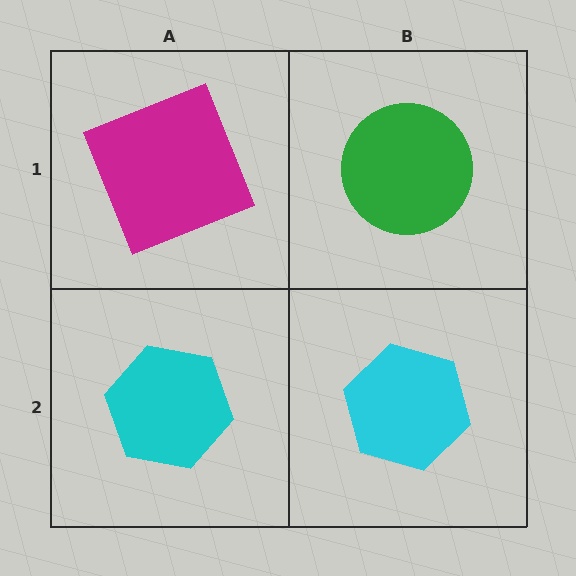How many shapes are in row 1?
2 shapes.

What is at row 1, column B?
A green circle.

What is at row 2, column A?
A cyan hexagon.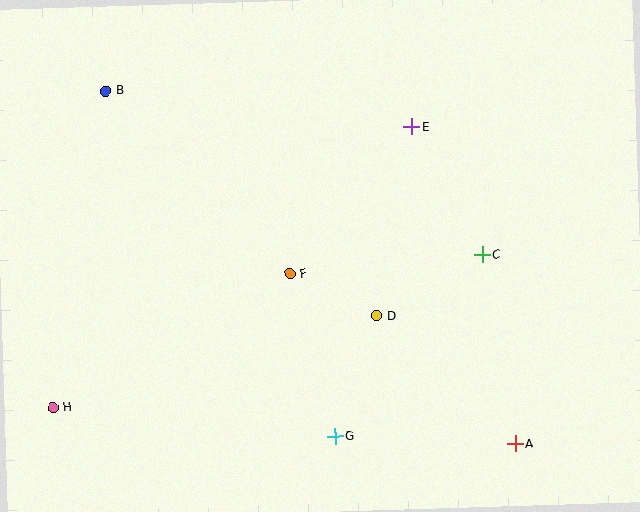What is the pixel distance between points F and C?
The distance between F and C is 193 pixels.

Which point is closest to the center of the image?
Point F at (290, 274) is closest to the center.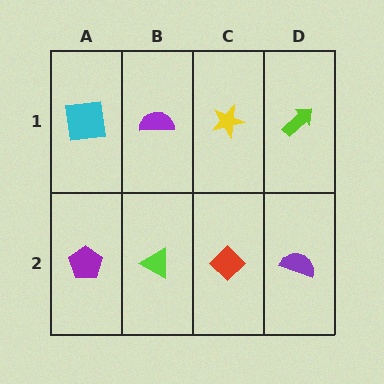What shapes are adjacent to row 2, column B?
A purple semicircle (row 1, column B), a purple pentagon (row 2, column A), a red diamond (row 2, column C).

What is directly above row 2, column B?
A purple semicircle.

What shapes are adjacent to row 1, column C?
A red diamond (row 2, column C), a purple semicircle (row 1, column B), a lime arrow (row 1, column D).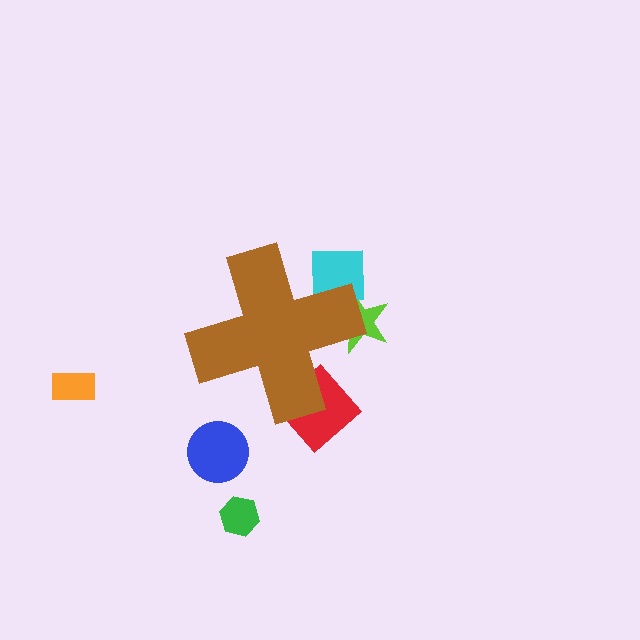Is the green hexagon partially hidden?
No, the green hexagon is fully visible.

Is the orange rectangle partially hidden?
No, the orange rectangle is fully visible.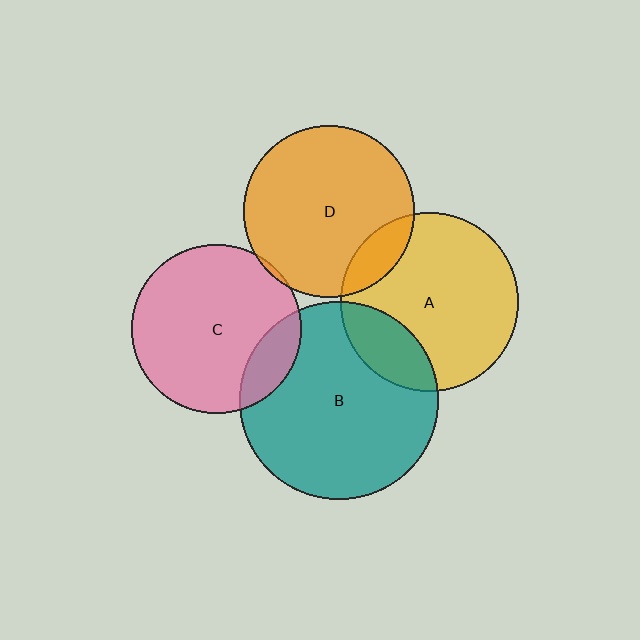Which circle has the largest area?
Circle B (teal).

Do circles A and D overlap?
Yes.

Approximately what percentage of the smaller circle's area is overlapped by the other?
Approximately 15%.